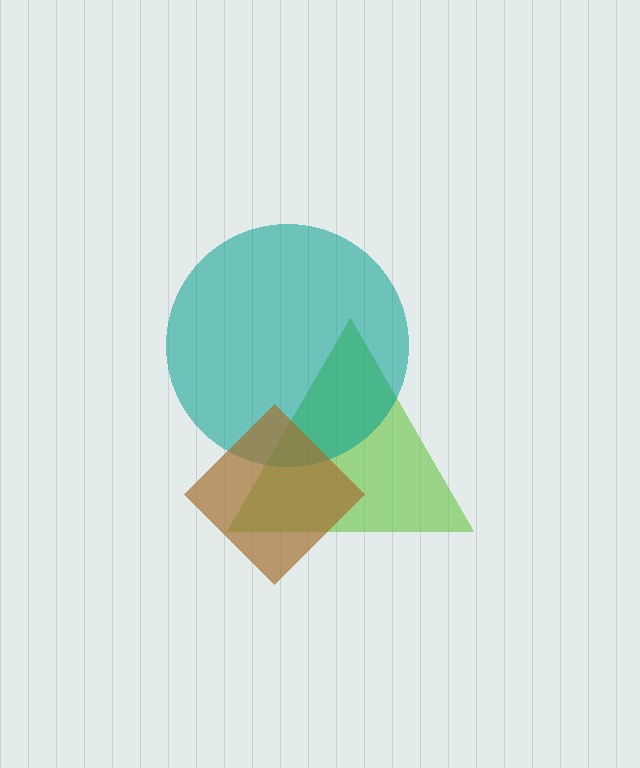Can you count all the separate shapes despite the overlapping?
Yes, there are 3 separate shapes.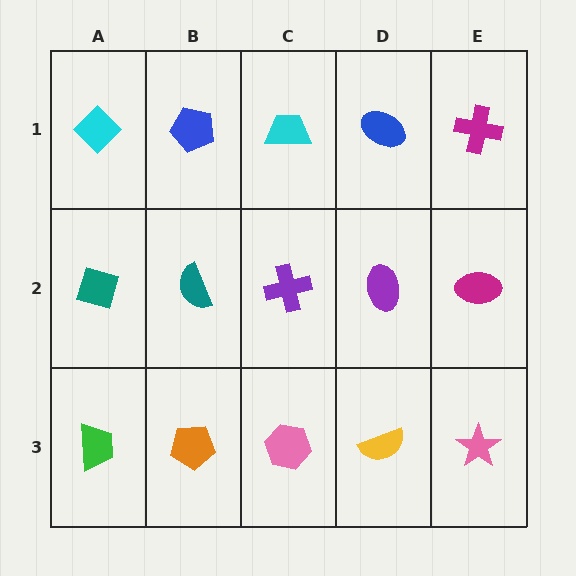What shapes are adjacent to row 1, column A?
A teal diamond (row 2, column A), a blue pentagon (row 1, column B).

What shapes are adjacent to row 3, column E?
A magenta ellipse (row 2, column E), a yellow semicircle (row 3, column D).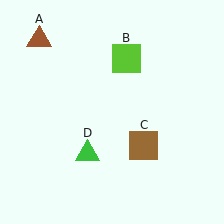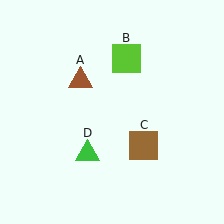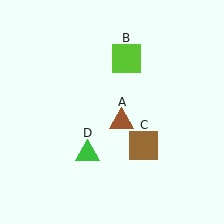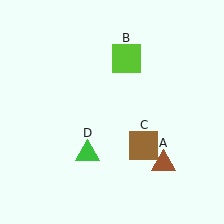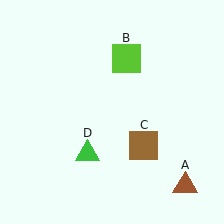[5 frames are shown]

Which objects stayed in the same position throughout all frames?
Lime square (object B) and brown square (object C) and green triangle (object D) remained stationary.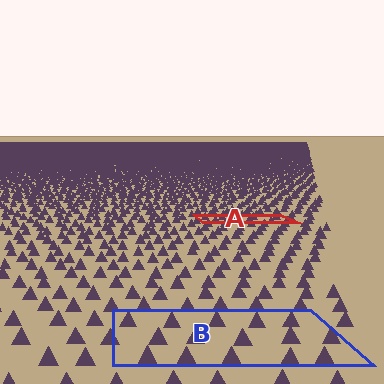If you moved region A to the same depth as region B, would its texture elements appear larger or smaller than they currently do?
They would appear larger. At a closer depth, the same texture elements are projected at a bigger on-screen size.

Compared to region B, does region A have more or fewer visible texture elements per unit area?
Region A has more texture elements per unit area — they are packed more densely because it is farther away.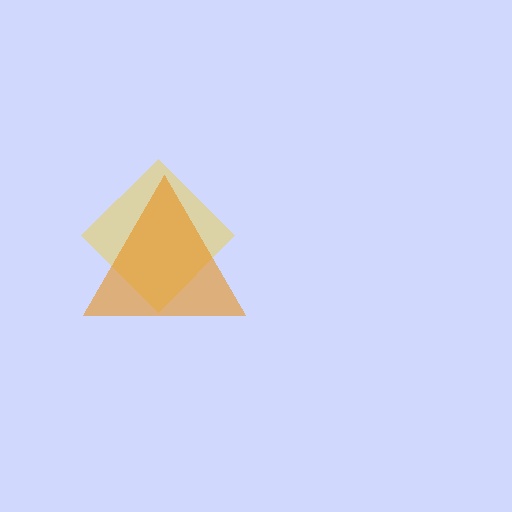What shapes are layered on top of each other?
The layered shapes are: a yellow diamond, an orange triangle.